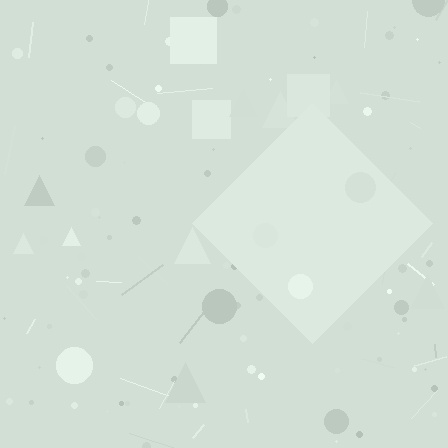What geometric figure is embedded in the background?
A diamond is embedded in the background.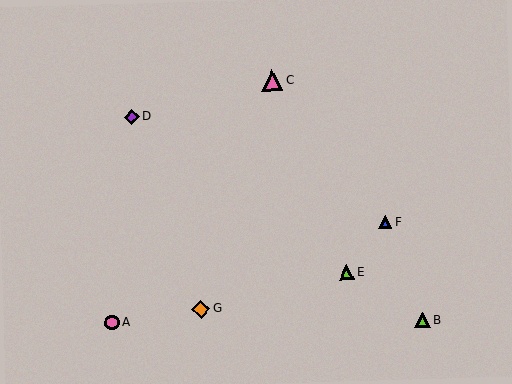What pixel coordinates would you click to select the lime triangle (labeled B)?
Click at (422, 320) to select the lime triangle B.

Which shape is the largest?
The pink triangle (labeled C) is the largest.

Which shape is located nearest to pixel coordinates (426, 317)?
The lime triangle (labeled B) at (422, 320) is nearest to that location.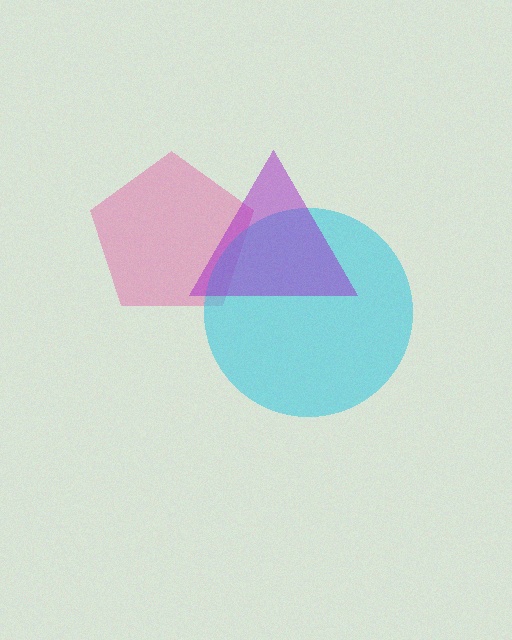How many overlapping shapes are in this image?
There are 3 overlapping shapes in the image.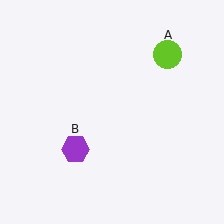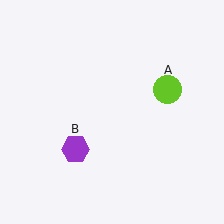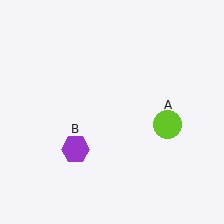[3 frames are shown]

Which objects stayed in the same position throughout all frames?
Purple hexagon (object B) remained stationary.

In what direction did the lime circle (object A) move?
The lime circle (object A) moved down.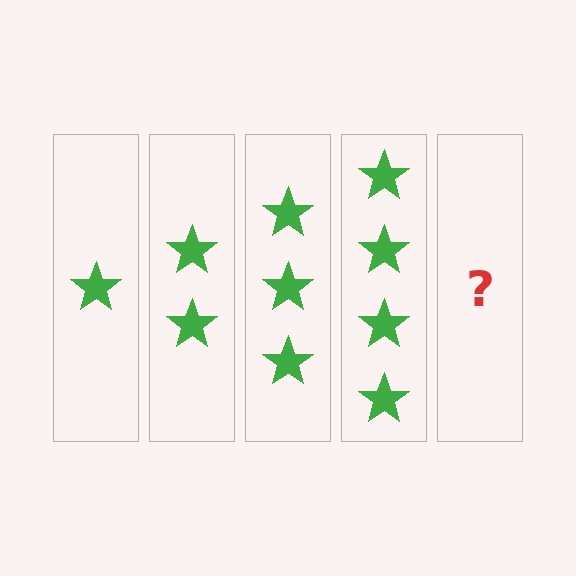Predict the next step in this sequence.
The next step is 5 stars.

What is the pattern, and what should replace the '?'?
The pattern is that each step adds one more star. The '?' should be 5 stars.